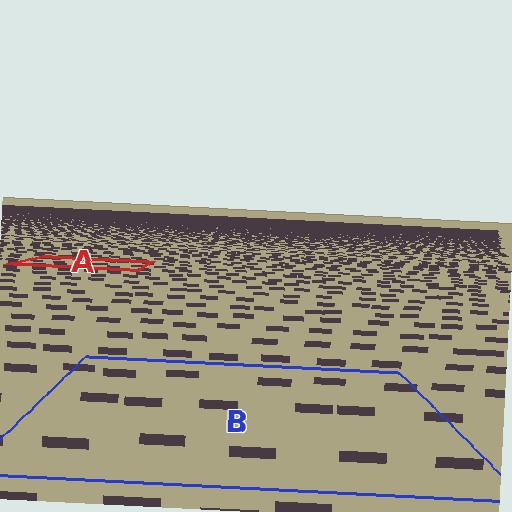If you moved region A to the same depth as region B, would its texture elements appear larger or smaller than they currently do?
They would appear larger. At a closer depth, the same texture elements are projected at a bigger on-screen size.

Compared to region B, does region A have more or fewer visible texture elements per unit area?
Region A has more texture elements per unit area — they are packed more densely because it is farther away.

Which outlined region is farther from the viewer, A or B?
Region A is farther from the viewer — the texture elements inside it appear smaller and more densely packed.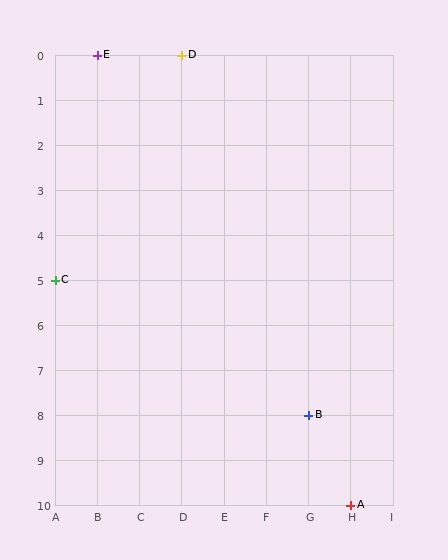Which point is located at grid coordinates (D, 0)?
Point D is at (D, 0).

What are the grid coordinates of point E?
Point E is at grid coordinates (B, 0).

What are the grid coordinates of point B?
Point B is at grid coordinates (G, 8).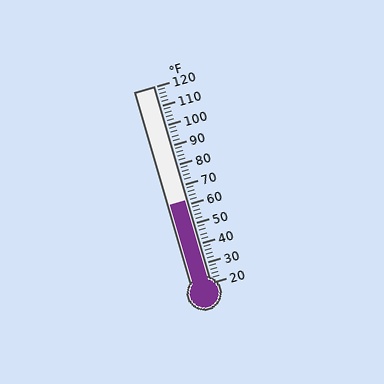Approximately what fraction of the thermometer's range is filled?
The thermometer is filled to approximately 40% of its range.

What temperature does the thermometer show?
The thermometer shows approximately 62°F.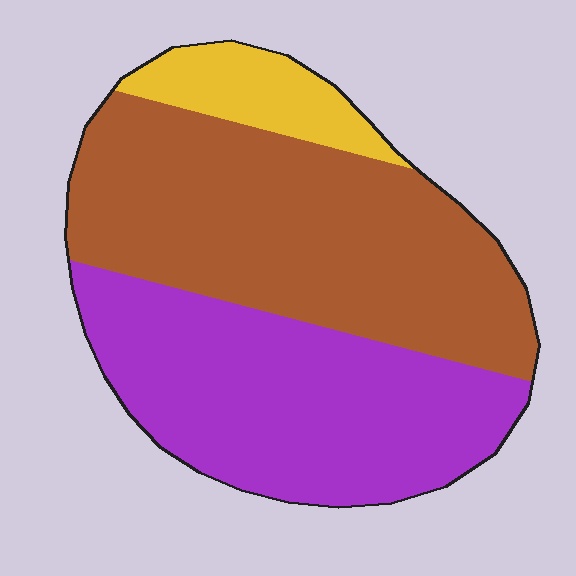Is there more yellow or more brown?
Brown.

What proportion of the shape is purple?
Purple covers around 40% of the shape.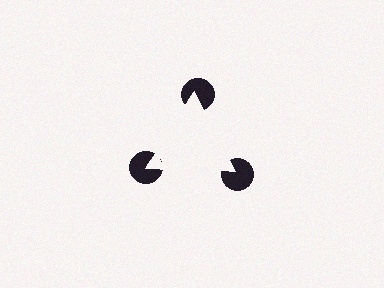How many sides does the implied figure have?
3 sides.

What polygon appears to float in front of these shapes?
An illusory triangle — its edges are inferred from the aligned wedge cuts in the pac-man discs, not physically drawn.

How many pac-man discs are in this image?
There are 3 — one at each vertex of the illusory triangle.